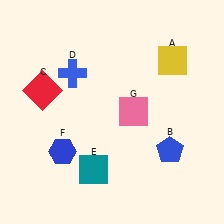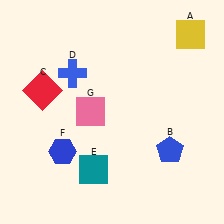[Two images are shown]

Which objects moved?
The objects that moved are: the yellow square (A), the pink square (G).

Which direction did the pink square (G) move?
The pink square (G) moved left.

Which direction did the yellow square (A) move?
The yellow square (A) moved up.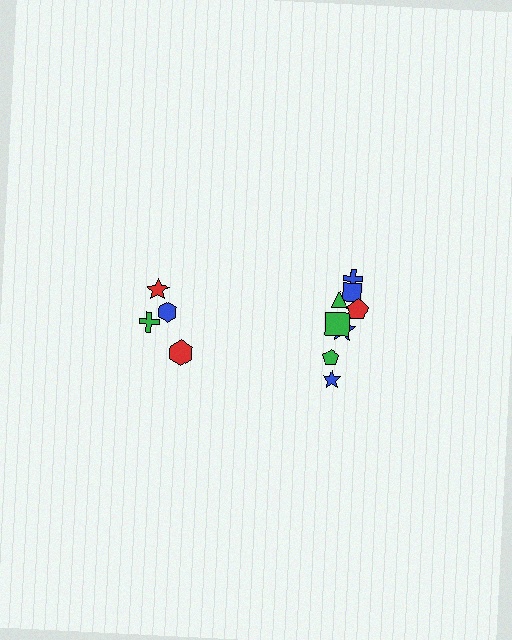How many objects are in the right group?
There are 8 objects.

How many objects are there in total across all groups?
There are 12 objects.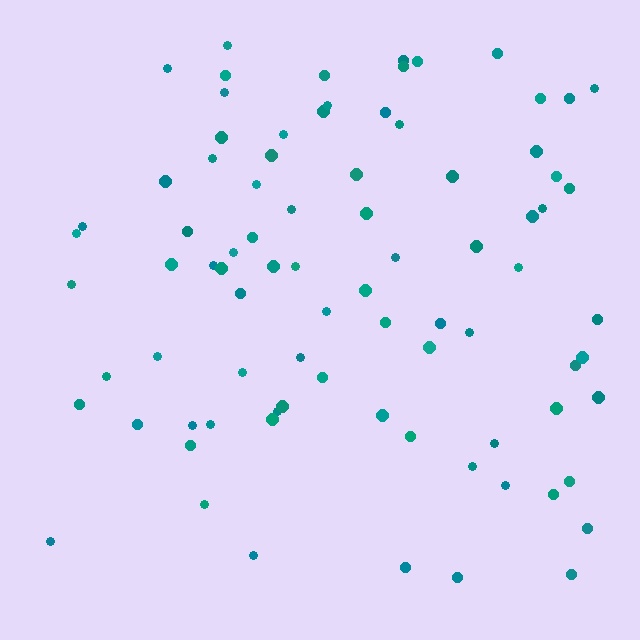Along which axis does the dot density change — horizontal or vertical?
Vertical.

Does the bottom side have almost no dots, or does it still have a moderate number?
Still a moderate number, just noticeably fewer than the top.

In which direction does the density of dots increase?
From bottom to top, with the top side densest.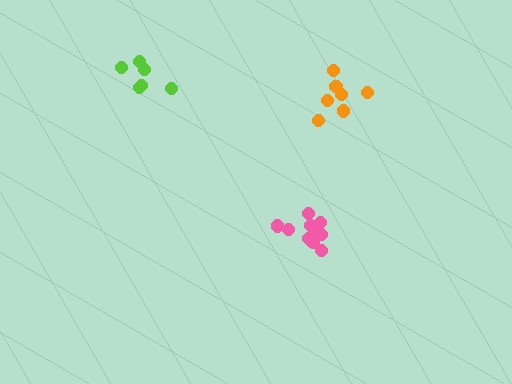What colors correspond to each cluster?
The clusters are colored: orange, lime, pink.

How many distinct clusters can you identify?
There are 3 distinct clusters.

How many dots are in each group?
Group 1: 7 dots, Group 2: 6 dots, Group 3: 10 dots (23 total).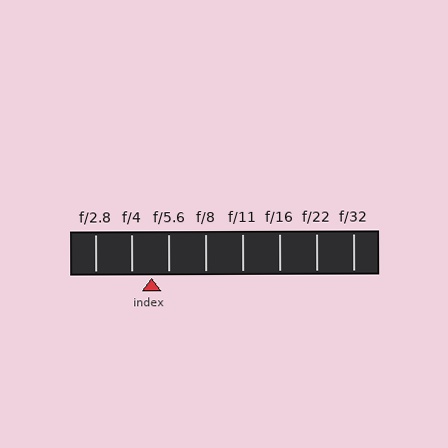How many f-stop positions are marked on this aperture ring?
There are 8 f-stop positions marked.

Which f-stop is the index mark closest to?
The index mark is closest to f/5.6.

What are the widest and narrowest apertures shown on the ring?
The widest aperture shown is f/2.8 and the narrowest is f/32.